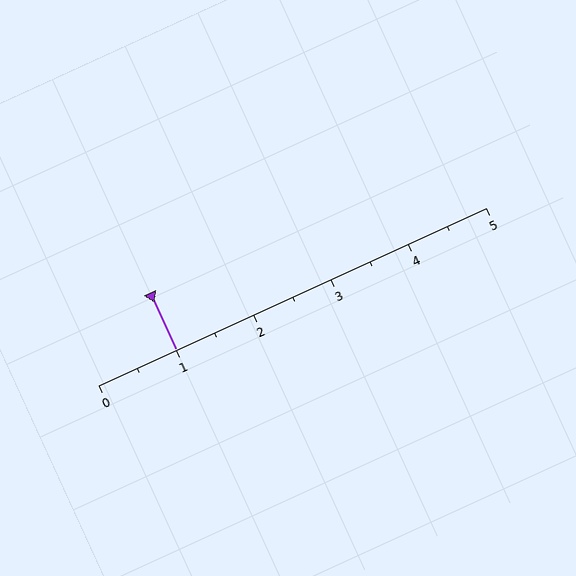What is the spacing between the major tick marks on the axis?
The major ticks are spaced 1 apart.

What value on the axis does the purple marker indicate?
The marker indicates approximately 1.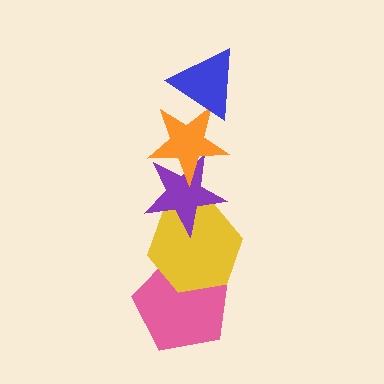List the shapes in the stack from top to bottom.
From top to bottom: the blue triangle, the orange star, the purple star, the yellow hexagon, the pink pentagon.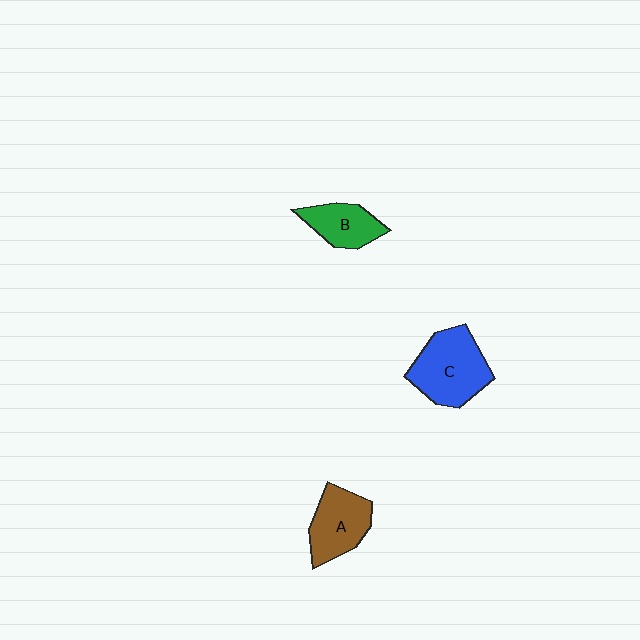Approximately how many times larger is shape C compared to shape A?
Approximately 1.3 times.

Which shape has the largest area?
Shape C (blue).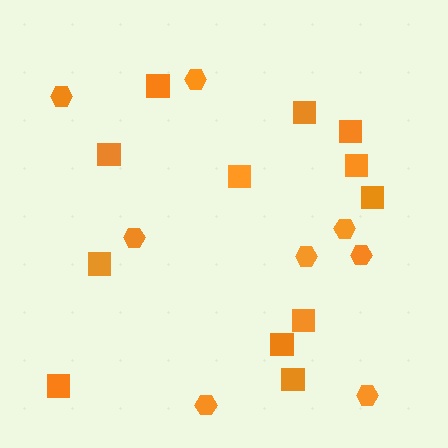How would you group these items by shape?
There are 2 groups: one group of hexagons (8) and one group of squares (12).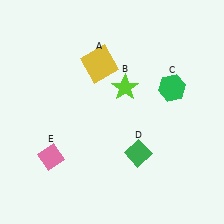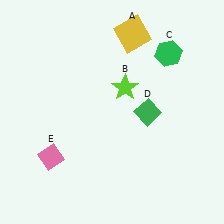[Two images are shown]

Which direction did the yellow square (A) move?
The yellow square (A) moved right.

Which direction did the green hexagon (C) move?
The green hexagon (C) moved up.